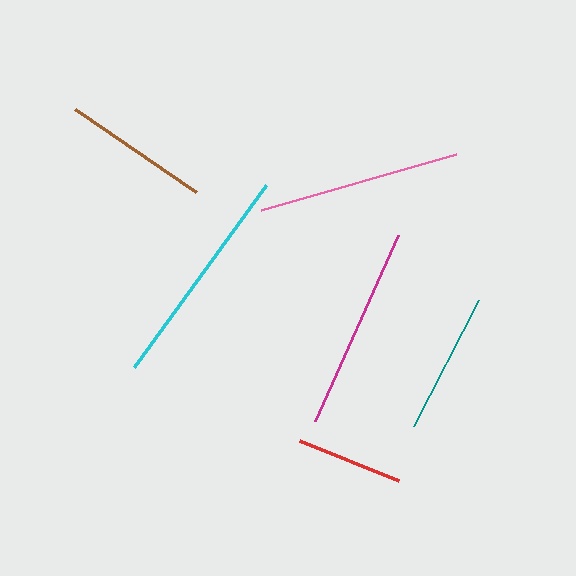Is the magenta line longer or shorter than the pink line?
The magenta line is longer than the pink line.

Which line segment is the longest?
The cyan line is the longest at approximately 224 pixels.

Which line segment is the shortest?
The red line is the shortest at approximately 106 pixels.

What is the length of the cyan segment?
The cyan segment is approximately 224 pixels long.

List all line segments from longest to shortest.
From longest to shortest: cyan, magenta, pink, brown, teal, red.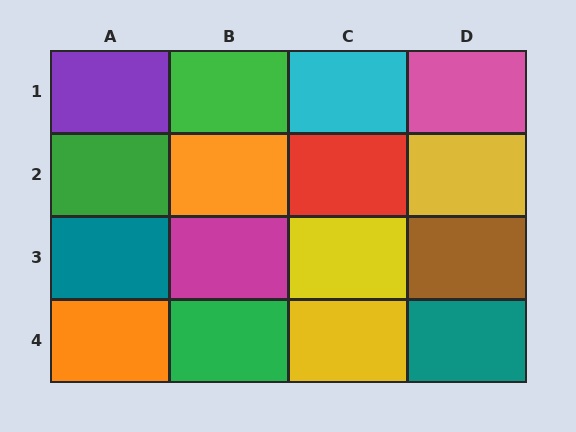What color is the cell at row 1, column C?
Cyan.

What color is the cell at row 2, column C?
Red.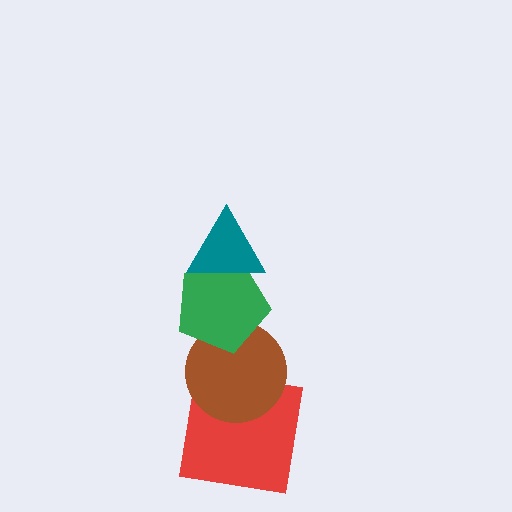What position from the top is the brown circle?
The brown circle is 3rd from the top.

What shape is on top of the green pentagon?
The teal triangle is on top of the green pentagon.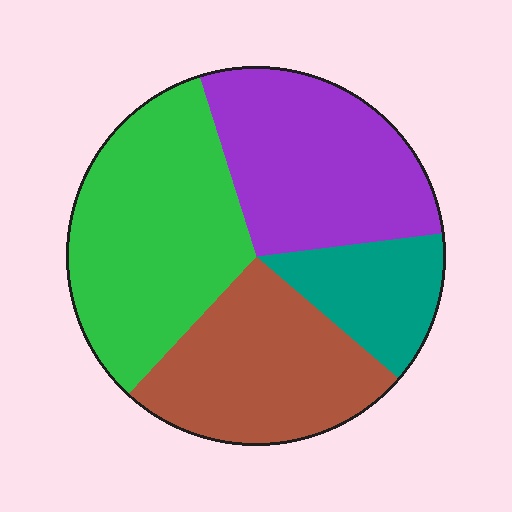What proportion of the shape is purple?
Purple takes up between a sixth and a third of the shape.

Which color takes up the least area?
Teal, at roughly 15%.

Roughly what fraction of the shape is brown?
Brown covers around 25% of the shape.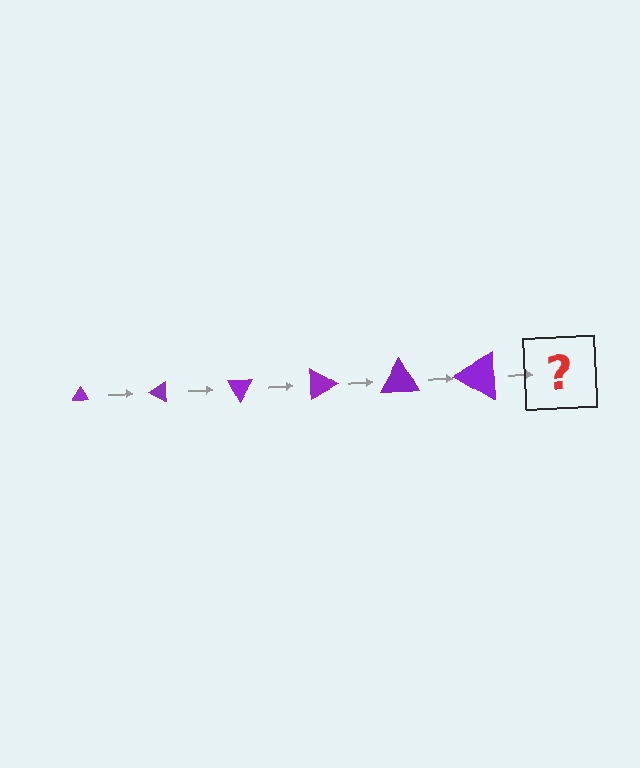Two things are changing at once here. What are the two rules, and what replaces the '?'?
The two rules are that the triangle grows larger each step and it rotates 30 degrees each step. The '?' should be a triangle, larger than the previous one and rotated 180 degrees from the start.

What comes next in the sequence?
The next element should be a triangle, larger than the previous one and rotated 180 degrees from the start.